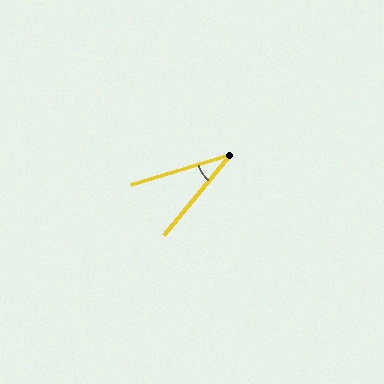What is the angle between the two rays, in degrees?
Approximately 34 degrees.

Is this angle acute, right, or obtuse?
It is acute.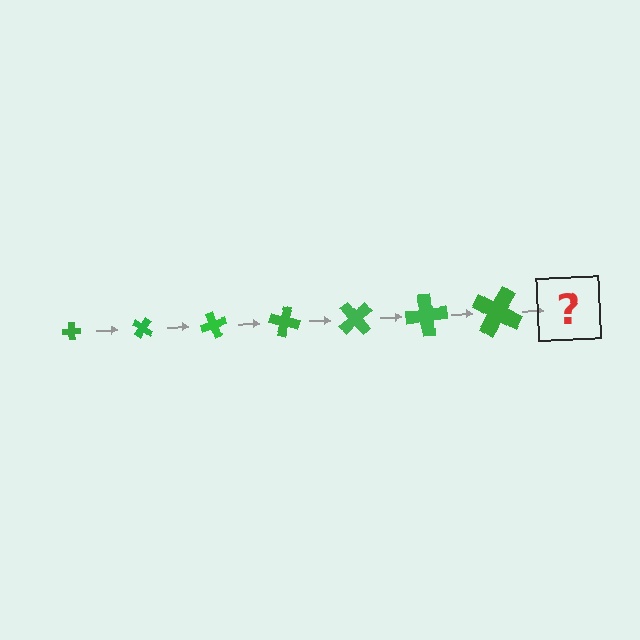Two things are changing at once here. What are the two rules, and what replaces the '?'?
The two rules are that the cross grows larger each step and it rotates 35 degrees each step. The '?' should be a cross, larger than the previous one and rotated 245 degrees from the start.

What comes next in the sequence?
The next element should be a cross, larger than the previous one and rotated 245 degrees from the start.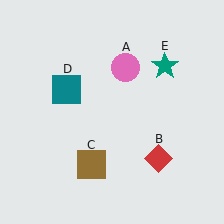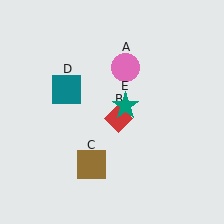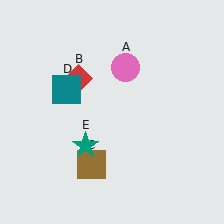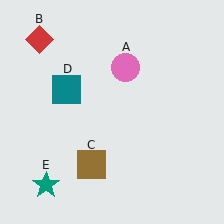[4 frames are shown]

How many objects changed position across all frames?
2 objects changed position: red diamond (object B), teal star (object E).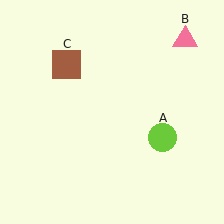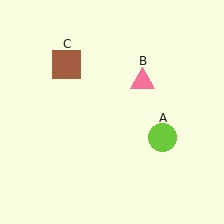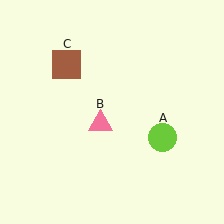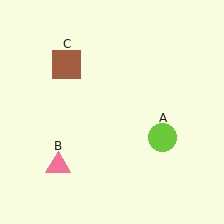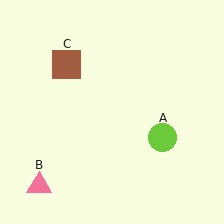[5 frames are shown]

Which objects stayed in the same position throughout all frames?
Lime circle (object A) and brown square (object C) remained stationary.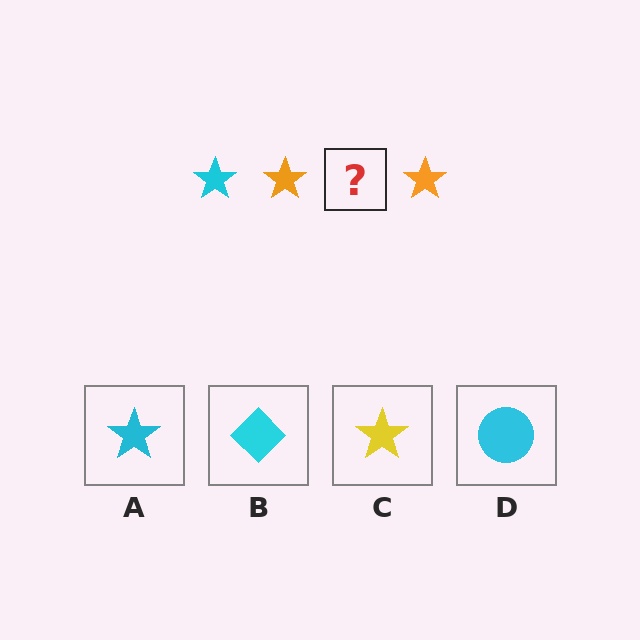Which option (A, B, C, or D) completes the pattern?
A.